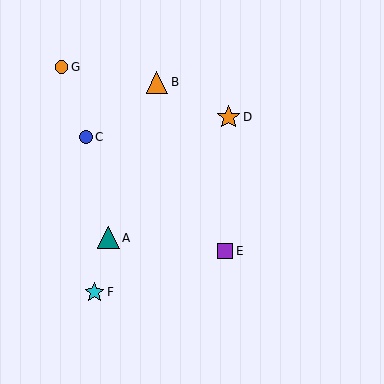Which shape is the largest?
The orange star (labeled D) is the largest.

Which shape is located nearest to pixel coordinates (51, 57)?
The orange circle (labeled G) at (62, 67) is nearest to that location.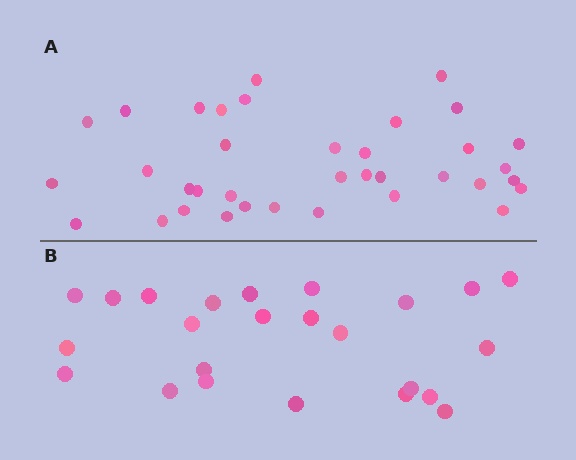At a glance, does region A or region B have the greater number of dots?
Region A (the top region) has more dots.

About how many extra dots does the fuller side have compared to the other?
Region A has roughly 12 or so more dots than region B.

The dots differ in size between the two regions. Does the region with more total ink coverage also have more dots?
No. Region B has more total ink coverage because its dots are larger, but region A actually contains more individual dots. Total area can be misleading — the number of items is what matters here.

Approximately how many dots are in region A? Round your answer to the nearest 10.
About 40 dots. (The exact count is 36, which rounds to 40.)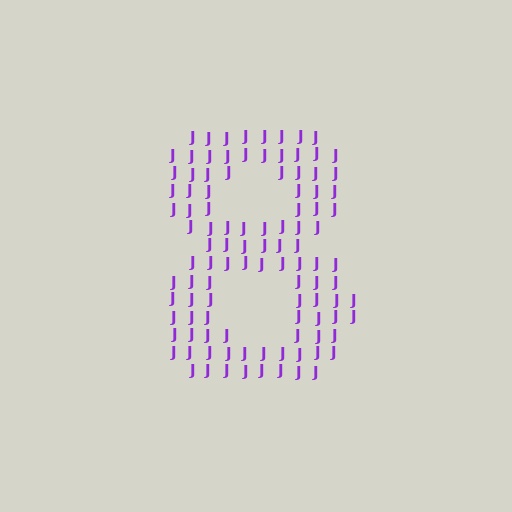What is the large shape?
The large shape is the digit 8.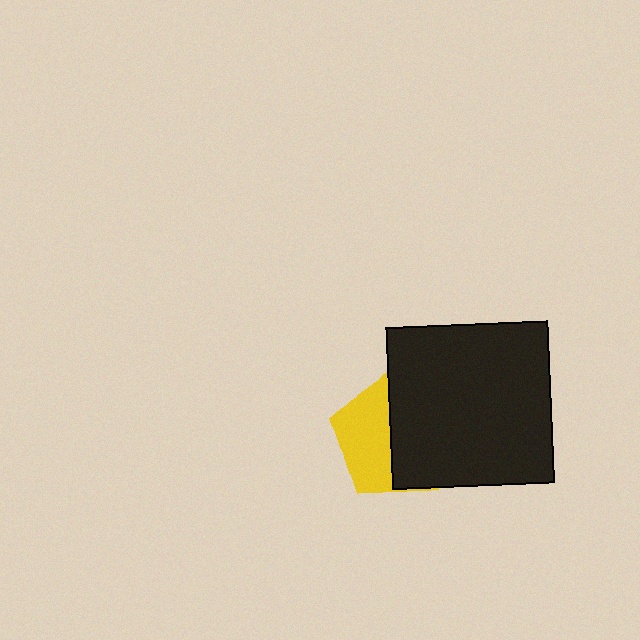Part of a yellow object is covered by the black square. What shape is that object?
It is a pentagon.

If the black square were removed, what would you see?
You would see the complete yellow pentagon.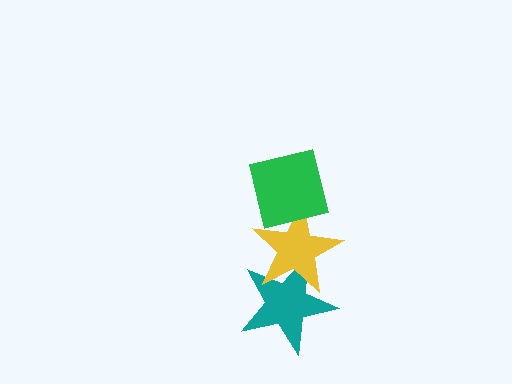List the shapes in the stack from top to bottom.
From top to bottom: the green square, the yellow star, the teal star.